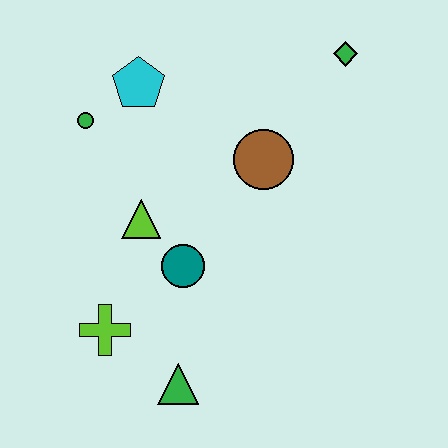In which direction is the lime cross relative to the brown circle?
The lime cross is below the brown circle.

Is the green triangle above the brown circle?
No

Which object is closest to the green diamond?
The brown circle is closest to the green diamond.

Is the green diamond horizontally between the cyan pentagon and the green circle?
No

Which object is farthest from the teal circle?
The green diamond is farthest from the teal circle.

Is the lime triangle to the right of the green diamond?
No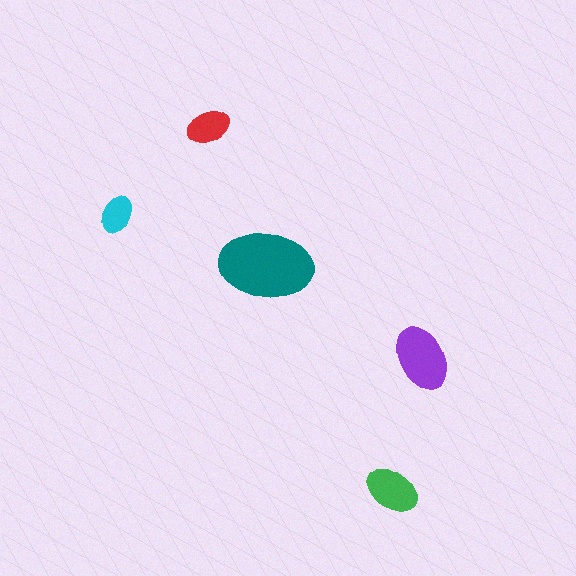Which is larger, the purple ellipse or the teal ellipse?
The teal one.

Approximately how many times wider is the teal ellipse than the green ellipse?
About 2 times wider.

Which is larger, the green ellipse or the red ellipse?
The green one.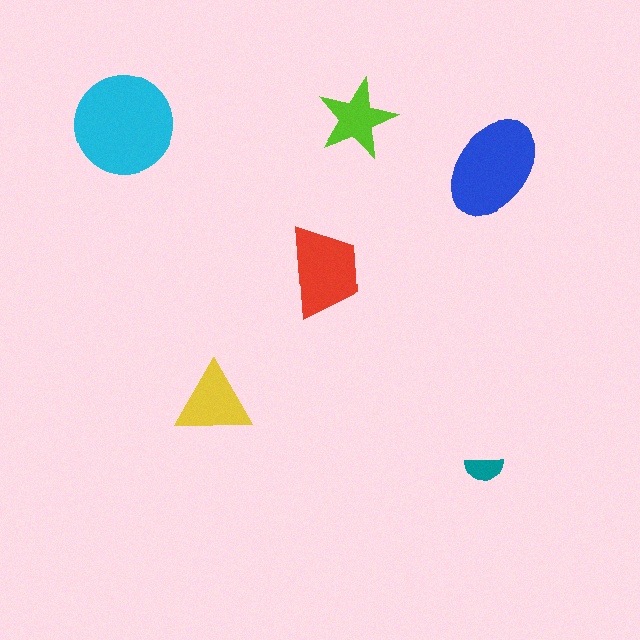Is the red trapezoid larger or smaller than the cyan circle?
Smaller.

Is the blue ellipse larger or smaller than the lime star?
Larger.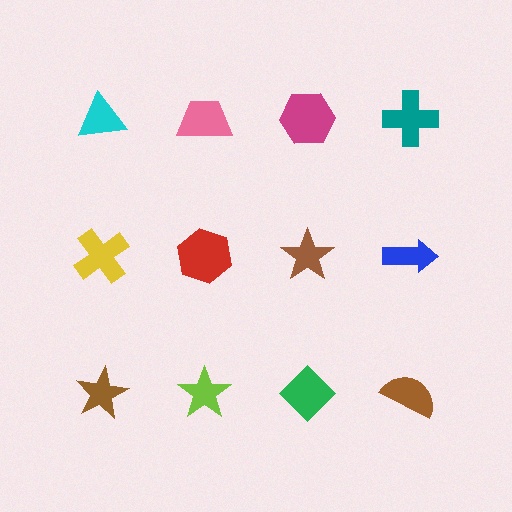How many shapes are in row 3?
4 shapes.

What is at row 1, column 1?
A cyan triangle.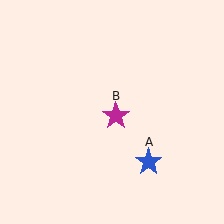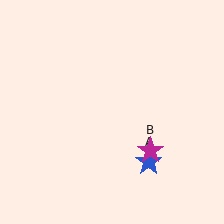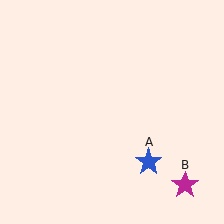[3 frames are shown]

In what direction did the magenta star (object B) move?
The magenta star (object B) moved down and to the right.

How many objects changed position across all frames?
1 object changed position: magenta star (object B).